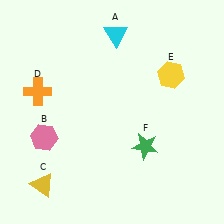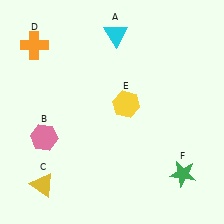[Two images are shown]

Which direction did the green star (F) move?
The green star (F) moved right.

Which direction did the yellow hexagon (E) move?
The yellow hexagon (E) moved left.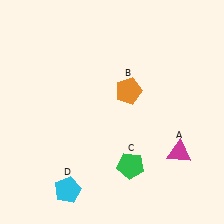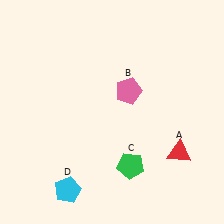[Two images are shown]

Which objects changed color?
A changed from magenta to red. B changed from orange to pink.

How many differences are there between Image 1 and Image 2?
There are 2 differences between the two images.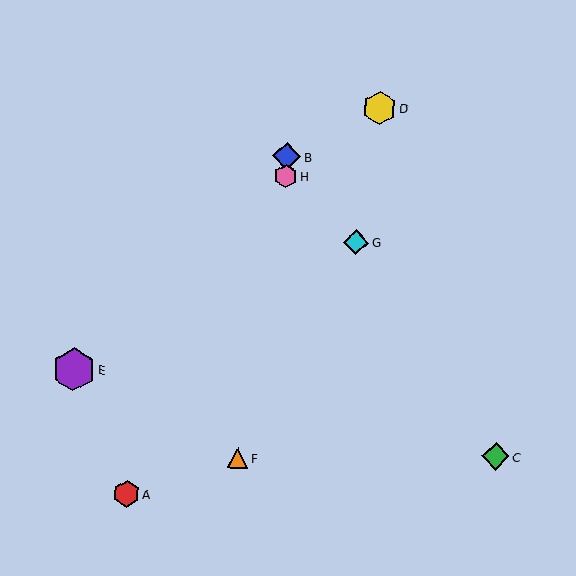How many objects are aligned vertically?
2 objects (B, H) are aligned vertically.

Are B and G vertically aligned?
No, B is at x≈287 and G is at x≈356.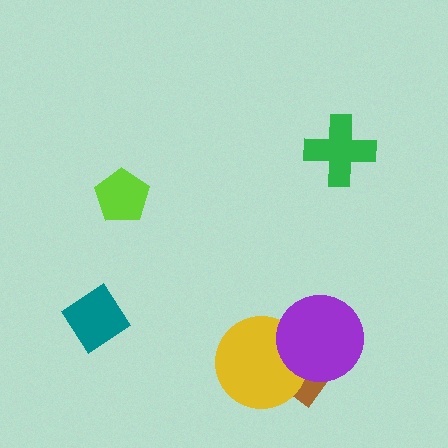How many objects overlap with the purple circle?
2 objects overlap with the purple circle.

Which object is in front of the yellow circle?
The purple circle is in front of the yellow circle.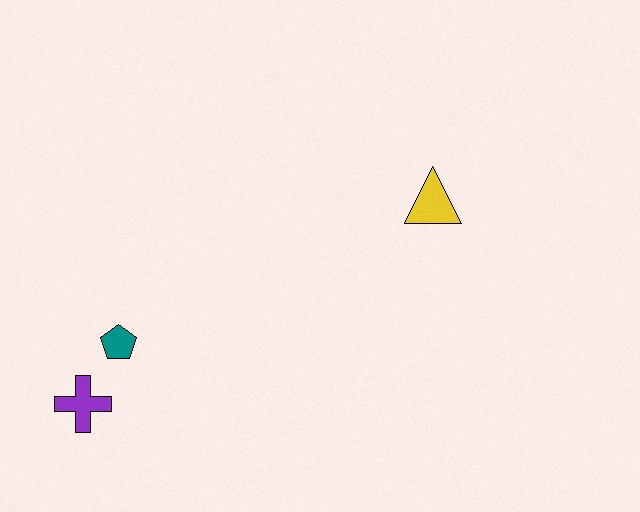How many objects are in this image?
There are 3 objects.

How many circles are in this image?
There are no circles.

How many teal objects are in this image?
There is 1 teal object.